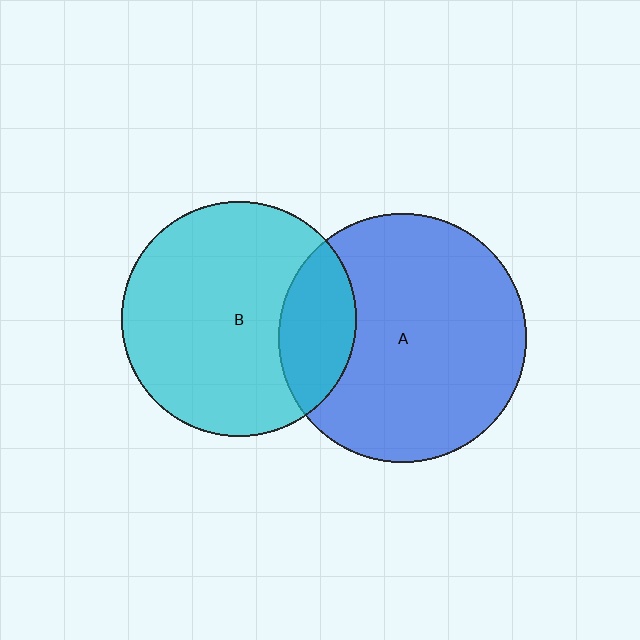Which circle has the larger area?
Circle A (blue).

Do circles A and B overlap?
Yes.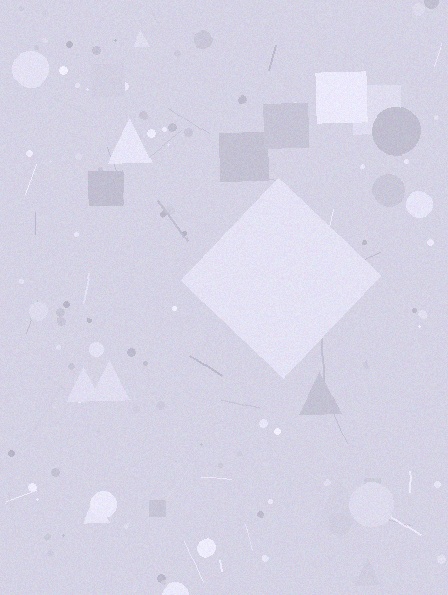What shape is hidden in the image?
A diamond is hidden in the image.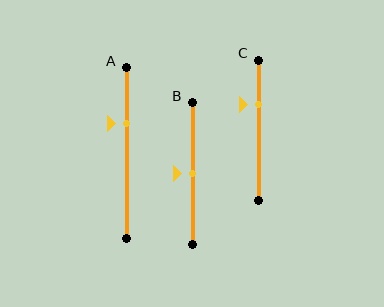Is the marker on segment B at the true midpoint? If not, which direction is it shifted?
Yes, the marker on segment B is at the true midpoint.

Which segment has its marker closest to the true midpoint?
Segment B has its marker closest to the true midpoint.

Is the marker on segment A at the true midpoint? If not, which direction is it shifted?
No, the marker on segment A is shifted upward by about 18% of the segment length.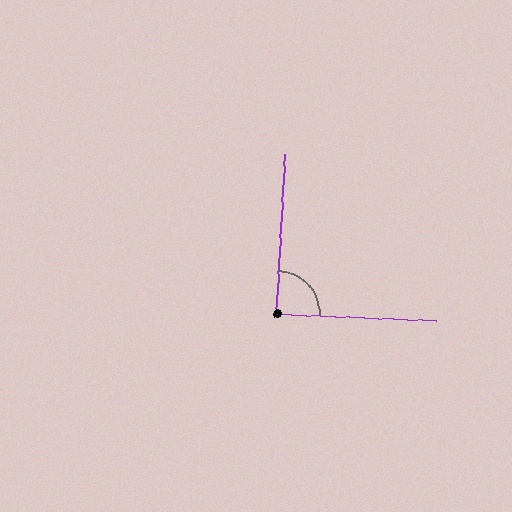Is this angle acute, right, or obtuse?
It is approximately a right angle.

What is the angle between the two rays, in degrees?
Approximately 89 degrees.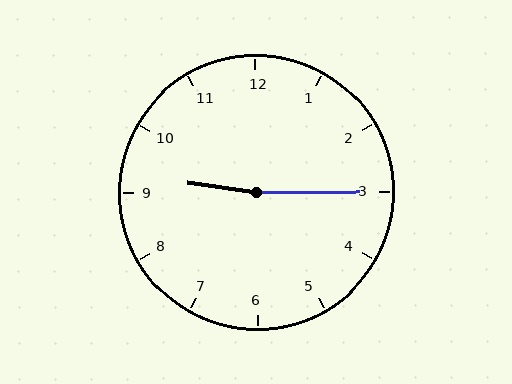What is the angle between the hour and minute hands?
Approximately 172 degrees.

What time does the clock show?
9:15.